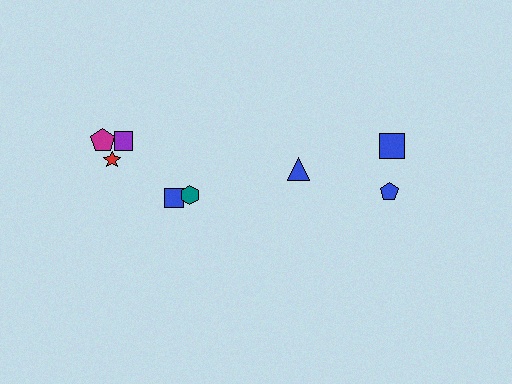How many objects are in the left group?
There are 5 objects.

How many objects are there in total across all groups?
There are 8 objects.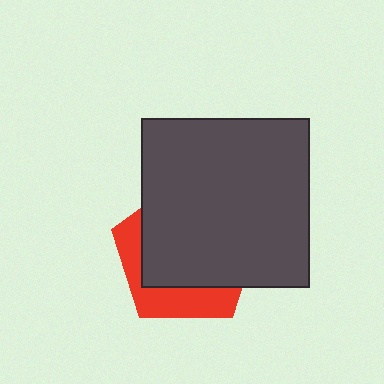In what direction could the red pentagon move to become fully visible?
The red pentagon could move toward the lower-left. That would shift it out from behind the dark gray square entirely.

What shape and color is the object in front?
The object in front is a dark gray square.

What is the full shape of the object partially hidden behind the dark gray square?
The partially hidden object is a red pentagon.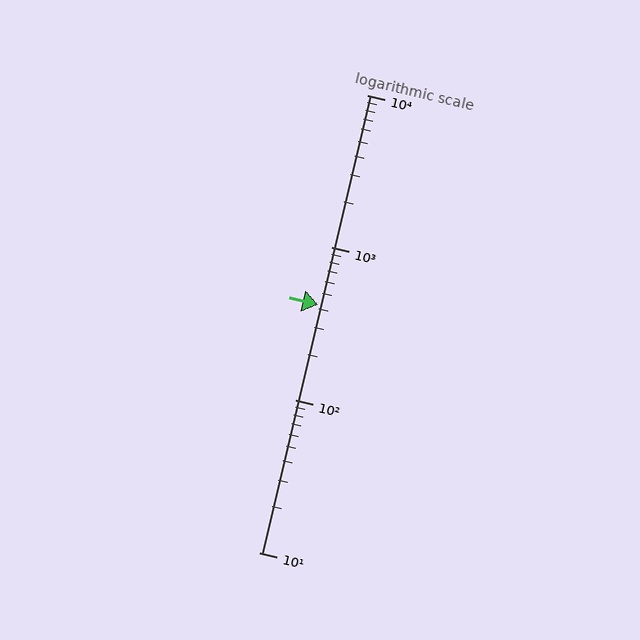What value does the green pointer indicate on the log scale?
The pointer indicates approximately 420.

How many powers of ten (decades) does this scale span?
The scale spans 3 decades, from 10 to 10000.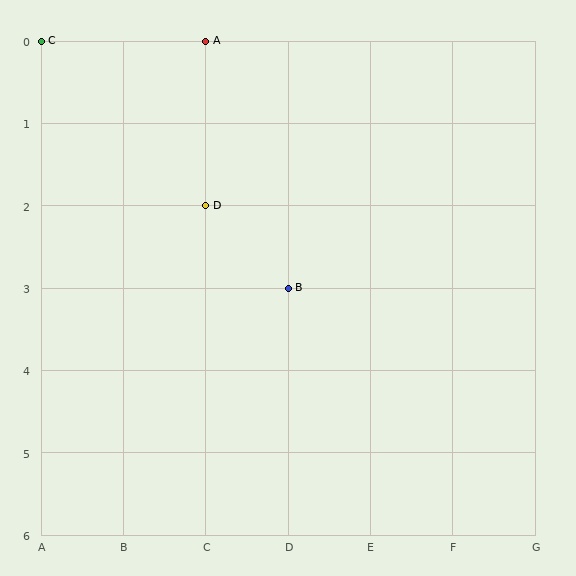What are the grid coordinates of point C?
Point C is at grid coordinates (A, 0).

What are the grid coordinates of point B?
Point B is at grid coordinates (D, 3).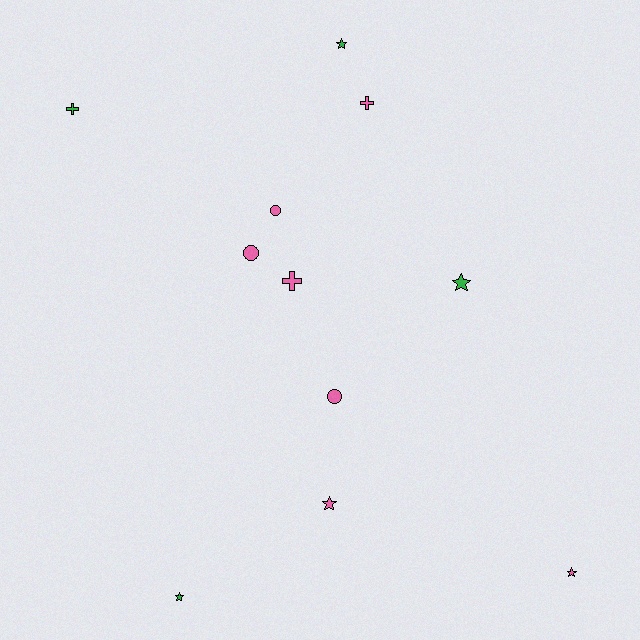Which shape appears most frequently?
Star, with 5 objects.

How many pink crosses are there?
There are 2 pink crosses.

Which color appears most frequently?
Pink, with 7 objects.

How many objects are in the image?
There are 11 objects.